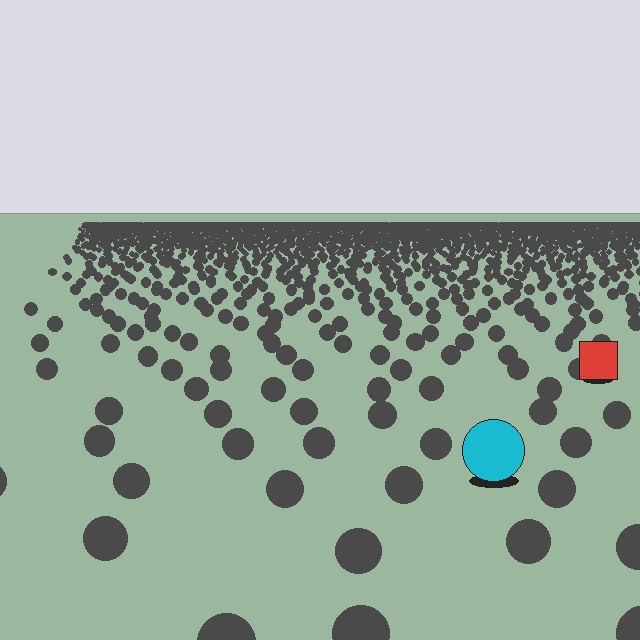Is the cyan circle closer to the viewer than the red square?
Yes. The cyan circle is closer — you can tell from the texture gradient: the ground texture is coarser near it.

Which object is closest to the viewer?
The cyan circle is closest. The texture marks near it are larger and more spread out.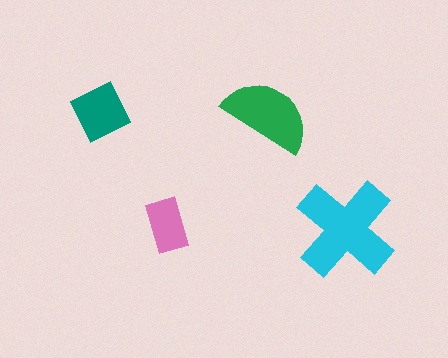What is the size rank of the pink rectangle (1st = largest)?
4th.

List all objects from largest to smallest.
The cyan cross, the green semicircle, the teal diamond, the pink rectangle.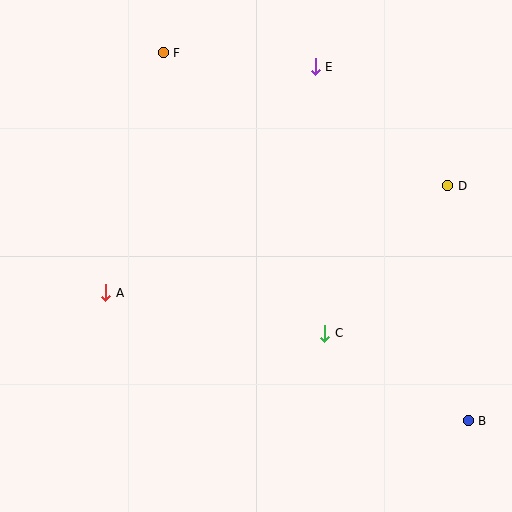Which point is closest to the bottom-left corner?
Point A is closest to the bottom-left corner.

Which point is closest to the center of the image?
Point C at (325, 333) is closest to the center.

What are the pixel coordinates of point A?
Point A is at (106, 293).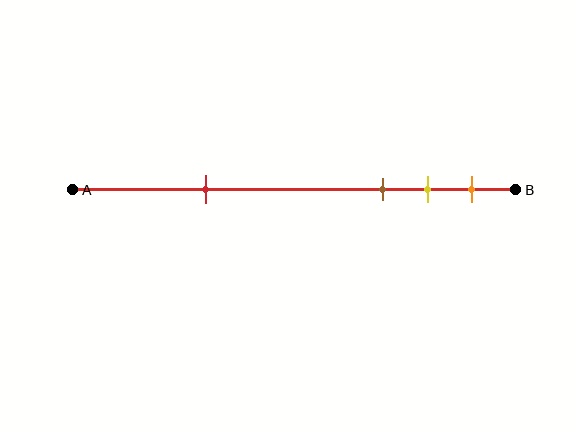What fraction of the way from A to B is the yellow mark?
The yellow mark is approximately 80% (0.8) of the way from A to B.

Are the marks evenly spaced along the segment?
No, the marks are not evenly spaced.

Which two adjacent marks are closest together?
The yellow and orange marks are the closest adjacent pair.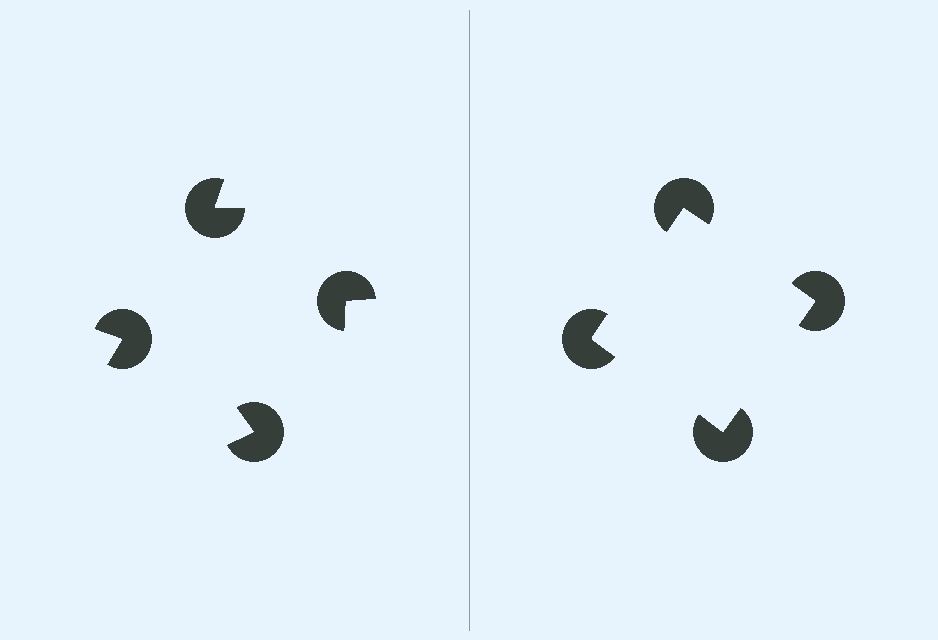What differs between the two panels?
The pac-man discs are positioned identically on both sides; only the wedge orientations differ. On the right they align to a square; on the left they are misaligned.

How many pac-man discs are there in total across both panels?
8 — 4 on each side.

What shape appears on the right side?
An illusory square.